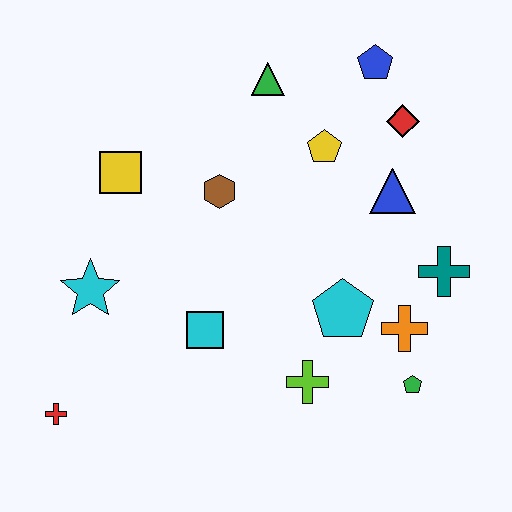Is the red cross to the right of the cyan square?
No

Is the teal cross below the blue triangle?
Yes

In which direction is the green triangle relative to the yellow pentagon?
The green triangle is above the yellow pentagon.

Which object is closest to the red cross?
The cyan star is closest to the red cross.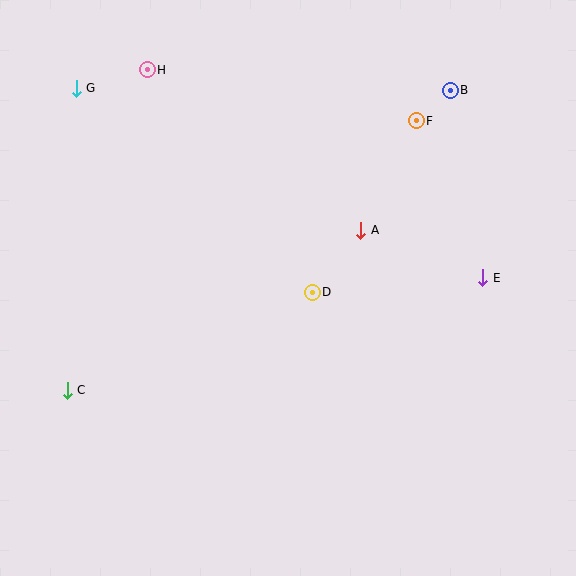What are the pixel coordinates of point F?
Point F is at (416, 121).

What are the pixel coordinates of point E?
Point E is at (483, 278).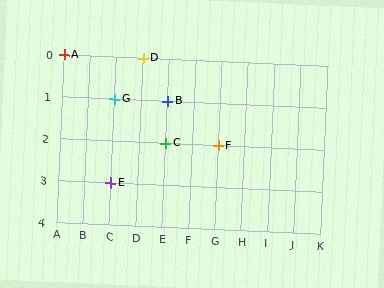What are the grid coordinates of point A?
Point A is at grid coordinates (A, 0).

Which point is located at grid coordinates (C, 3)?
Point E is at (C, 3).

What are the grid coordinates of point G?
Point G is at grid coordinates (C, 1).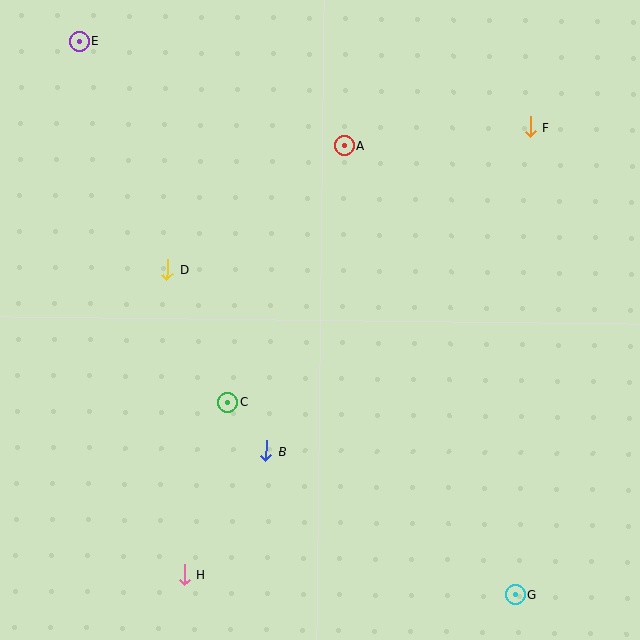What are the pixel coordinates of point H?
Point H is at (185, 575).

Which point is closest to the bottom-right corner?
Point G is closest to the bottom-right corner.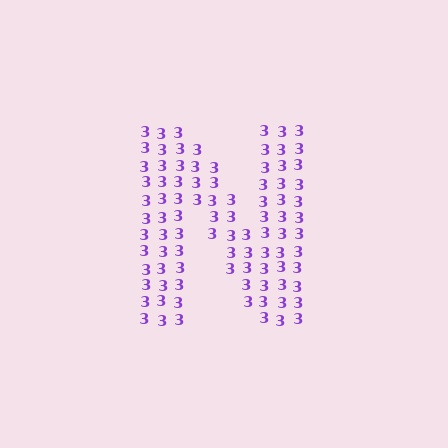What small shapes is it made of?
It is made of small digit 3's.